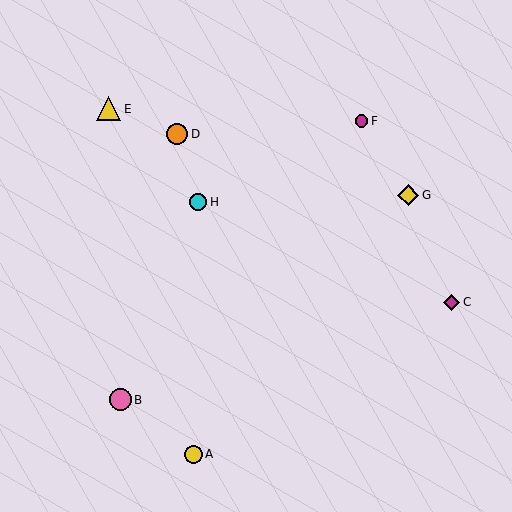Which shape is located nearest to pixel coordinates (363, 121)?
The magenta circle (labeled F) at (361, 121) is nearest to that location.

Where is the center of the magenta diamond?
The center of the magenta diamond is at (452, 302).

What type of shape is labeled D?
Shape D is an orange circle.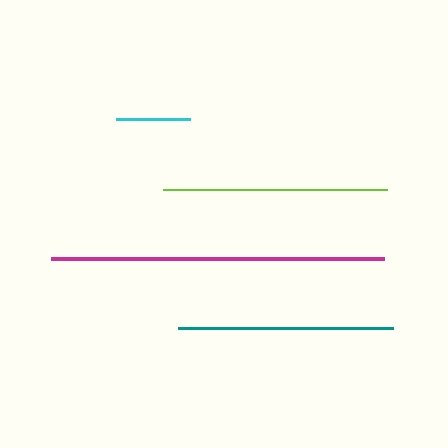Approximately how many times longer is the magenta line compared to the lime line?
The magenta line is approximately 1.5 times the length of the lime line.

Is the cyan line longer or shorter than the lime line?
The lime line is longer than the cyan line.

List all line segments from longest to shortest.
From longest to shortest: magenta, lime, teal, cyan.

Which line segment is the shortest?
The cyan line is the shortest at approximately 74 pixels.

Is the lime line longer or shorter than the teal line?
The lime line is longer than the teal line.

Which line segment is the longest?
The magenta line is the longest at approximately 332 pixels.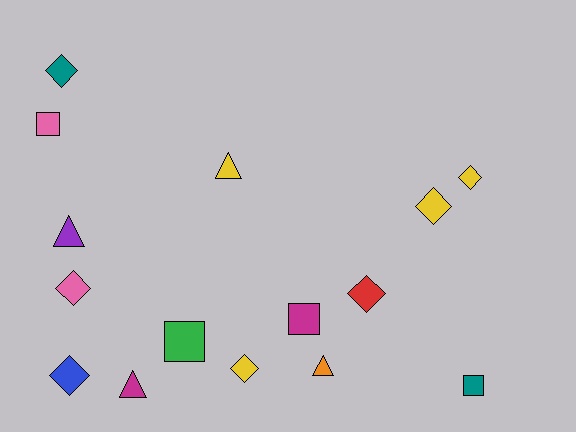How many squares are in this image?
There are 4 squares.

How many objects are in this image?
There are 15 objects.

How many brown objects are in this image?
There are no brown objects.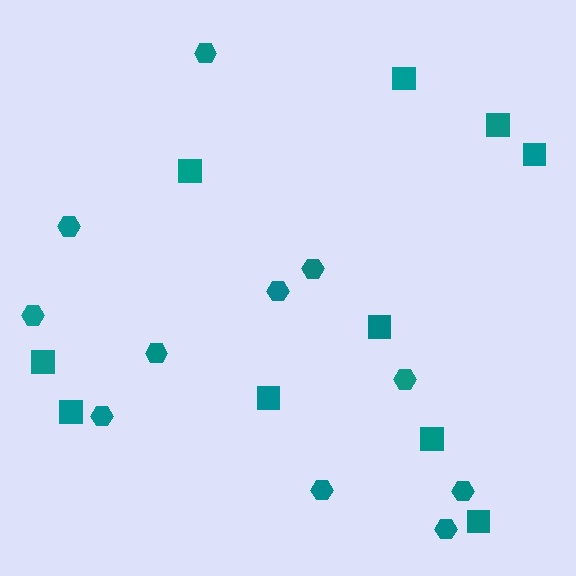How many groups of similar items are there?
There are 2 groups: one group of squares (10) and one group of hexagons (11).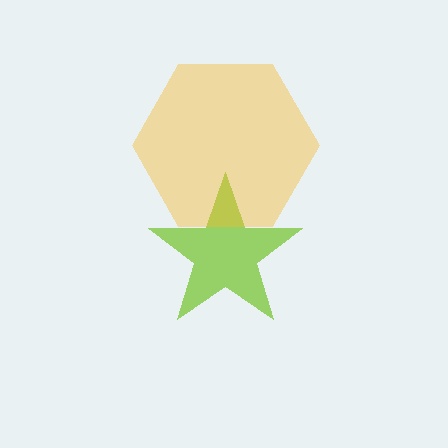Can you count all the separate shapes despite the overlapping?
Yes, there are 2 separate shapes.